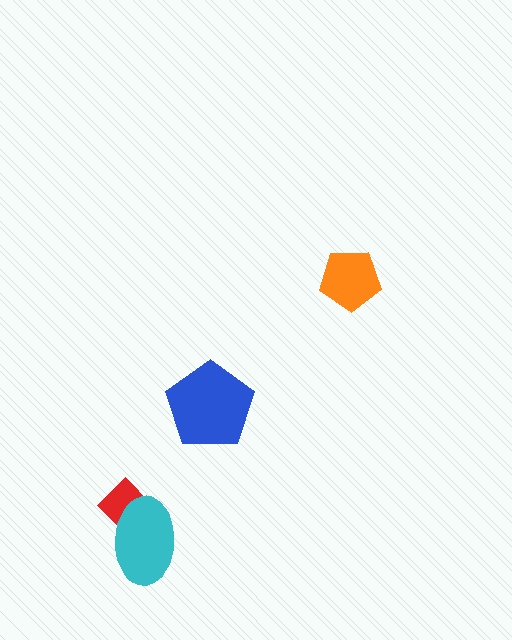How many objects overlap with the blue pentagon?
0 objects overlap with the blue pentagon.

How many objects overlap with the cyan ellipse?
1 object overlaps with the cyan ellipse.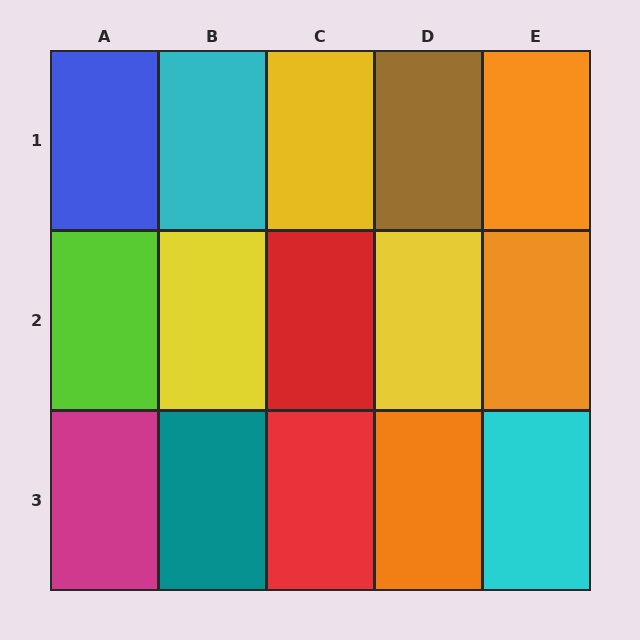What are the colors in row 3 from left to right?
Magenta, teal, red, orange, cyan.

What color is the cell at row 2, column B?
Yellow.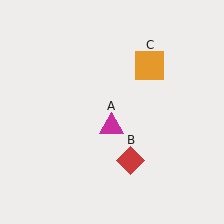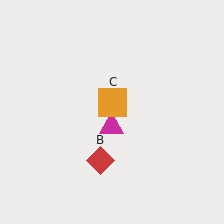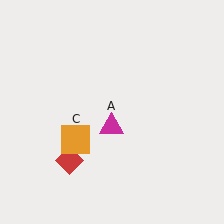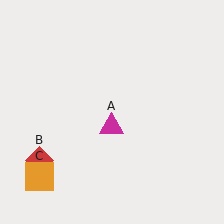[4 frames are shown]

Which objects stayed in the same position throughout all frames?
Magenta triangle (object A) remained stationary.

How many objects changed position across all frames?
2 objects changed position: red diamond (object B), orange square (object C).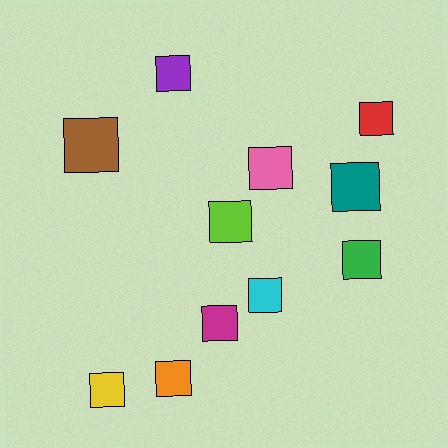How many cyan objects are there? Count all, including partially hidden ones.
There is 1 cyan object.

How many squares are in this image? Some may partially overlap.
There are 11 squares.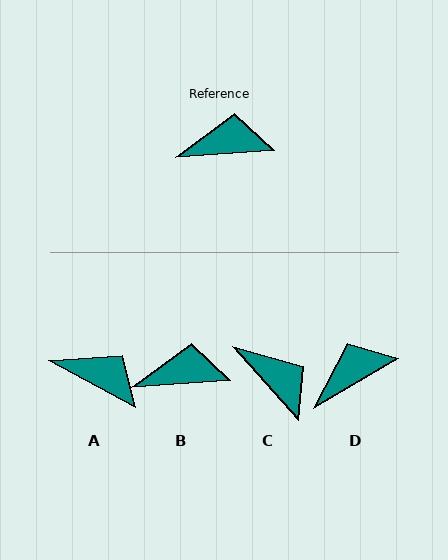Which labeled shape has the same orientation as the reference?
B.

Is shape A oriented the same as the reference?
No, it is off by about 32 degrees.